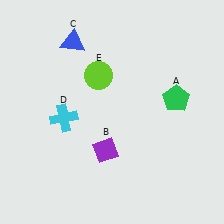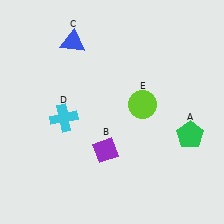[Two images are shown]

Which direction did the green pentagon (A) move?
The green pentagon (A) moved down.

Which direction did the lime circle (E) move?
The lime circle (E) moved right.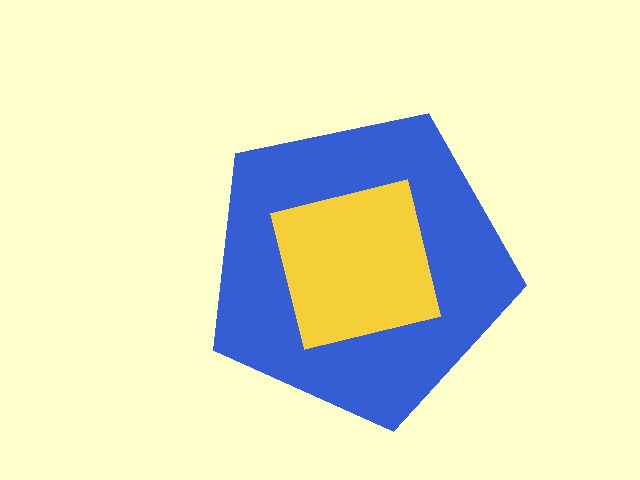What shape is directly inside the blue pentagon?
The yellow square.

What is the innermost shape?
The yellow square.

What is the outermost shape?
The blue pentagon.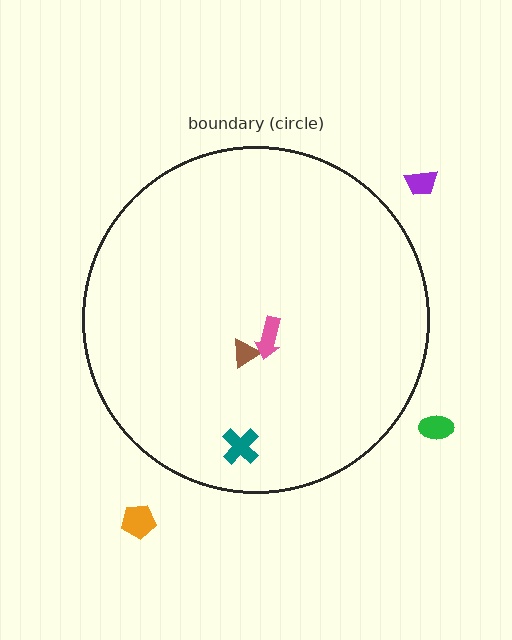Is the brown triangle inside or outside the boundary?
Inside.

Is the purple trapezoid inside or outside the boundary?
Outside.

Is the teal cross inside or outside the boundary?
Inside.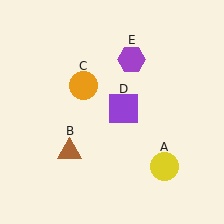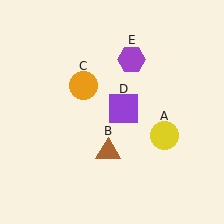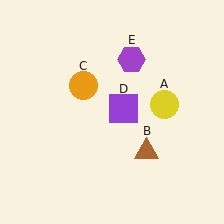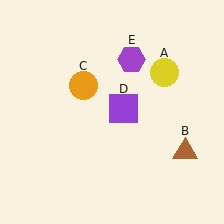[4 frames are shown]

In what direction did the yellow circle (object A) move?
The yellow circle (object A) moved up.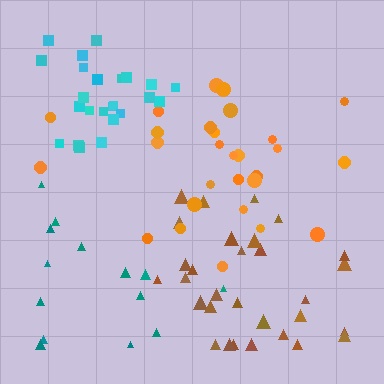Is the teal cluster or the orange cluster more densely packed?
Orange.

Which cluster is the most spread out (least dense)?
Teal.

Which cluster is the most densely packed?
Cyan.